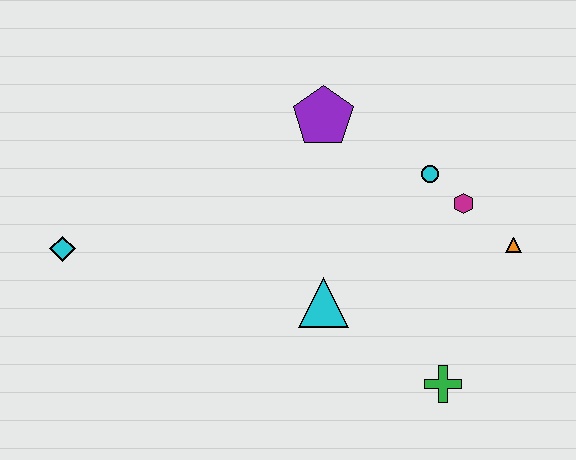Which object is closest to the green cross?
The cyan triangle is closest to the green cross.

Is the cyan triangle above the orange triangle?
No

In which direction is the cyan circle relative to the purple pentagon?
The cyan circle is to the right of the purple pentagon.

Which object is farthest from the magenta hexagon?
The cyan diamond is farthest from the magenta hexagon.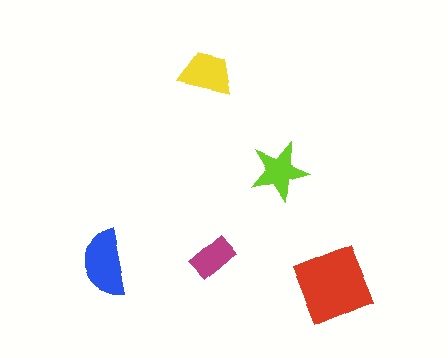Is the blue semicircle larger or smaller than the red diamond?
Smaller.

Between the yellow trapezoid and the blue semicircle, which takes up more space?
The blue semicircle.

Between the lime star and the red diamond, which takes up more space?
The red diamond.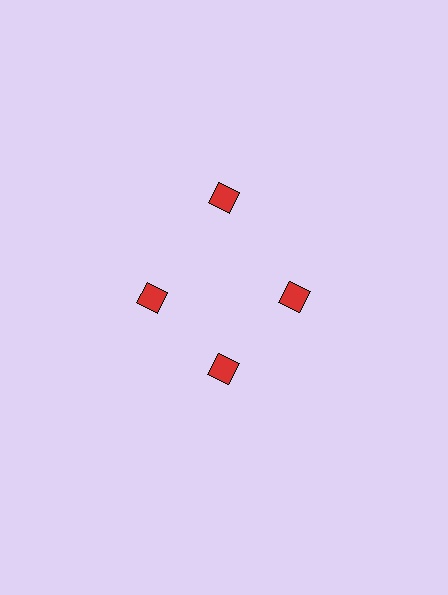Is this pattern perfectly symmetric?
No. The 4 red diamonds are arranged in a ring, but one element near the 12 o'clock position is pushed outward from the center, breaking the 4-fold rotational symmetry.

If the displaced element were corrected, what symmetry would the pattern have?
It would have 4-fold rotational symmetry — the pattern would map onto itself every 90 degrees.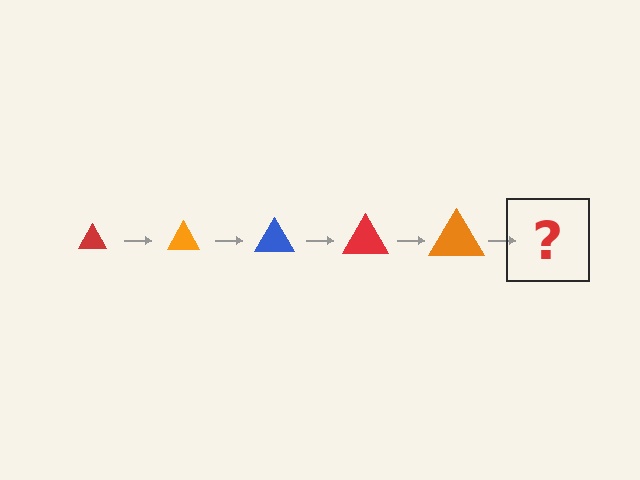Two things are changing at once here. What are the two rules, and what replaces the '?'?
The two rules are that the triangle grows larger each step and the color cycles through red, orange, and blue. The '?' should be a blue triangle, larger than the previous one.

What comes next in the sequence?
The next element should be a blue triangle, larger than the previous one.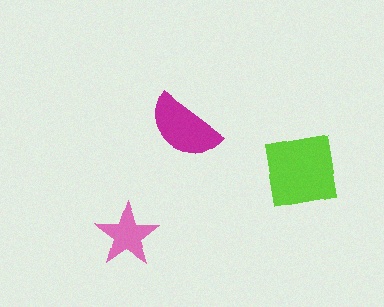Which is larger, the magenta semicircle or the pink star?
The magenta semicircle.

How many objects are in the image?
There are 3 objects in the image.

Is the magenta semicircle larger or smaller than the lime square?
Smaller.